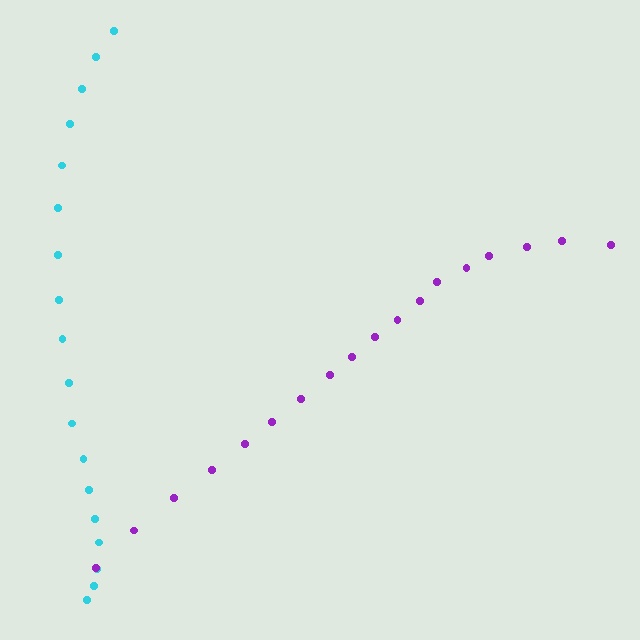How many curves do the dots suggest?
There are 2 distinct paths.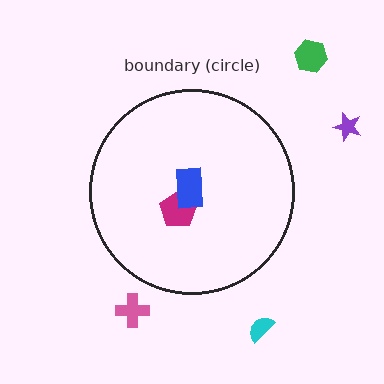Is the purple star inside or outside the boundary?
Outside.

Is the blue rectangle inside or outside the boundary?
Inside.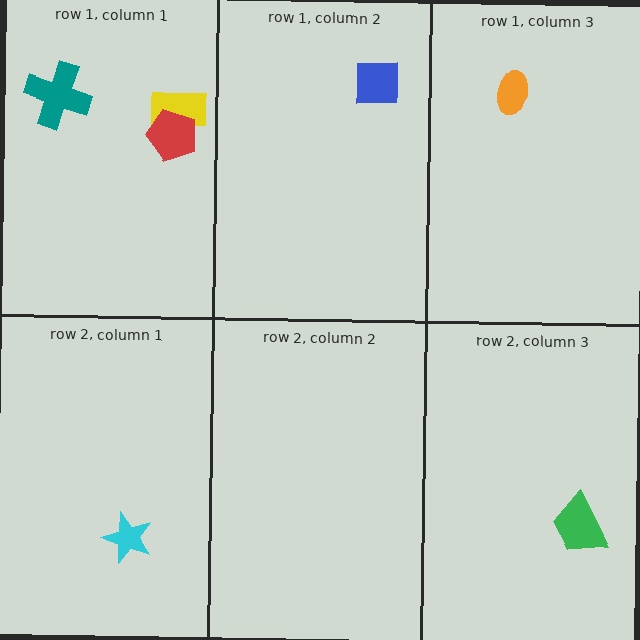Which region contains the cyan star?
The row 2, column 1 region.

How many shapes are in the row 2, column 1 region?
1.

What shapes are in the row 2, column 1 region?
The cyan star.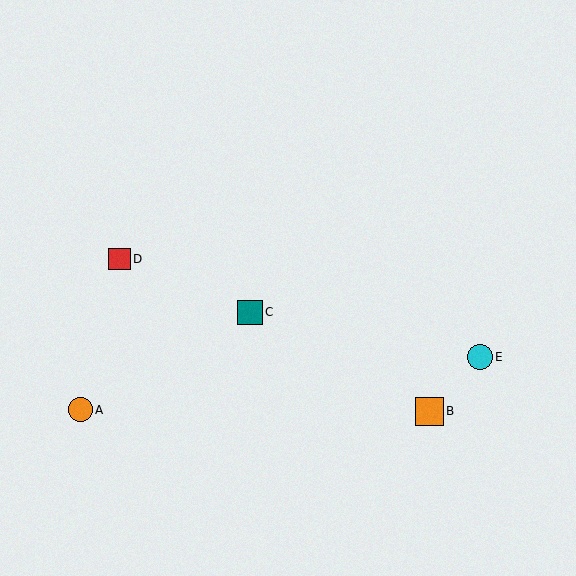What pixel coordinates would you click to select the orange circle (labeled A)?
Click at (80, 409) to select the orange circle A.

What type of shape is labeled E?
Shape E is a cyan circle.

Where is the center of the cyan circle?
The center of the cyan circle is at (480, 357).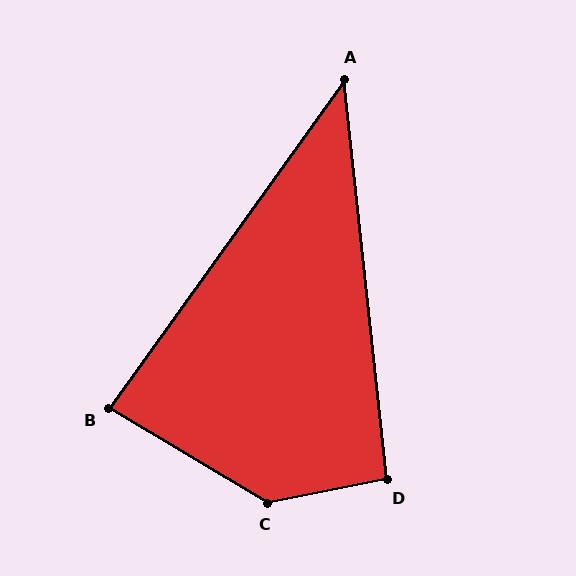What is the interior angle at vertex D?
Approximately 95 degrees (approximately right).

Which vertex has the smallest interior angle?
A, at approximately 42 degrees.